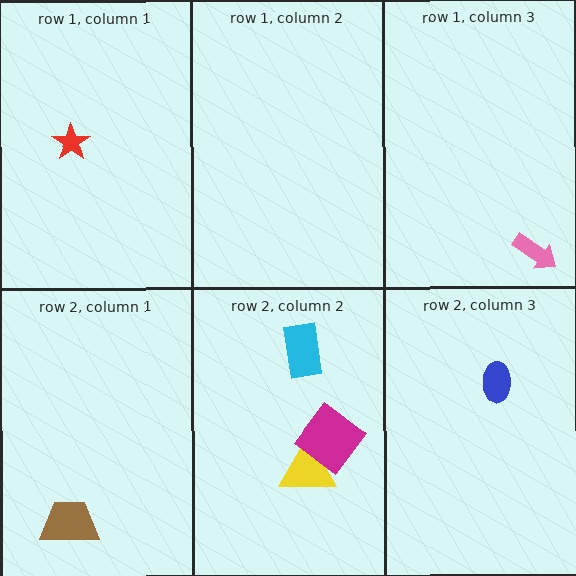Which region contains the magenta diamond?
The row 2, column 2 region.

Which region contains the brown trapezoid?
The row 2, column 1 region.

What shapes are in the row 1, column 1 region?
The red star.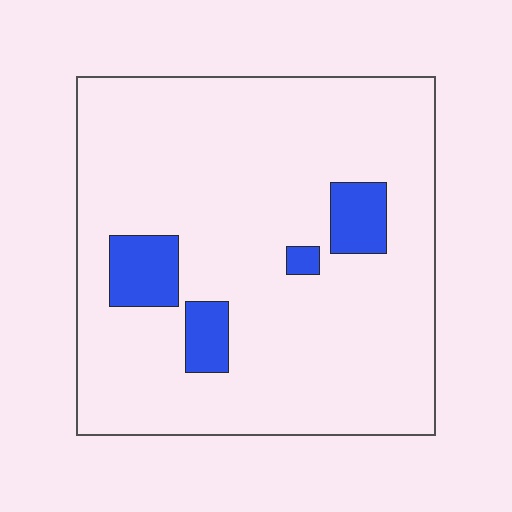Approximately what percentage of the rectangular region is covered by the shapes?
Approximately 10%.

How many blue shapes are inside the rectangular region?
4.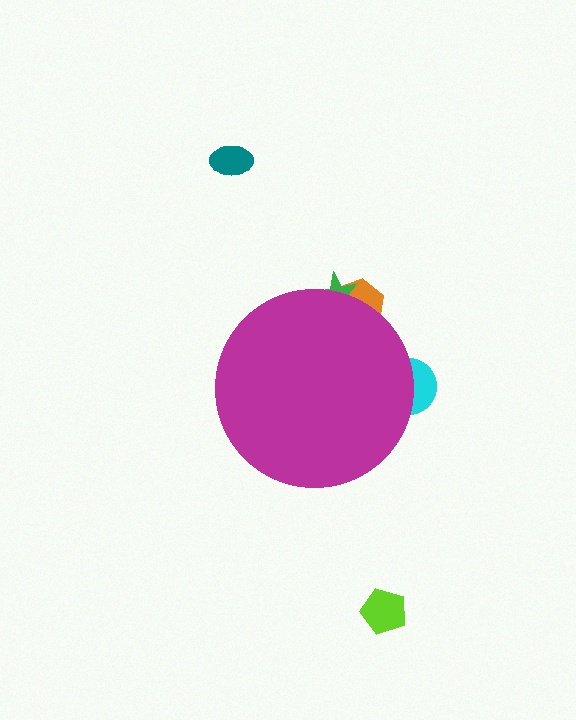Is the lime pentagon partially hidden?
No, the lime pentagon is fully visible.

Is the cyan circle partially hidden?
Yes, the cyan circle is partially hidden behind the magenta circle.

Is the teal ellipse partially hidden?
No, the teal ellipse is fully visible.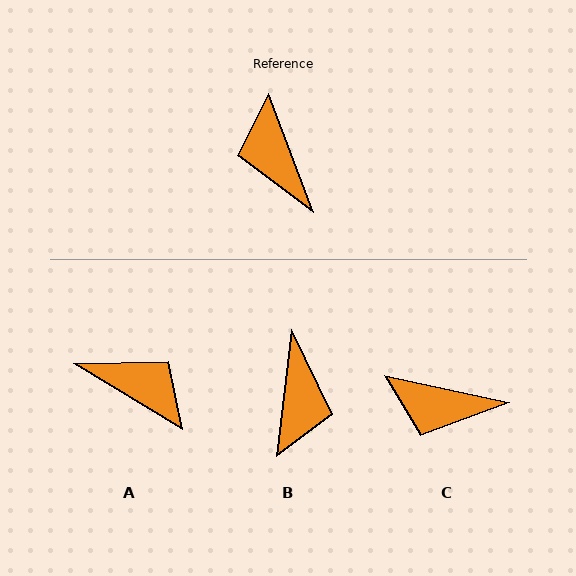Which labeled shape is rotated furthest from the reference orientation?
B, about 153 degrees away.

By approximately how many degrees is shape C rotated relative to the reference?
Approximately 57 degrees counter-clockwise.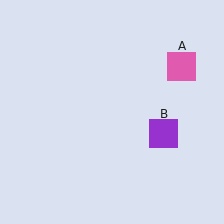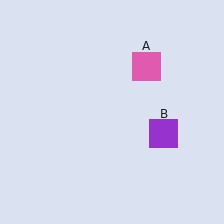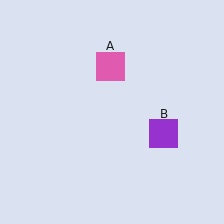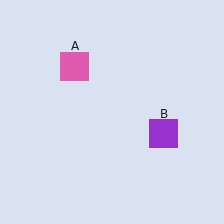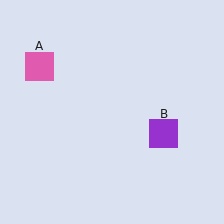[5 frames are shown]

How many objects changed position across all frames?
1 object changed position: pink square (object A).